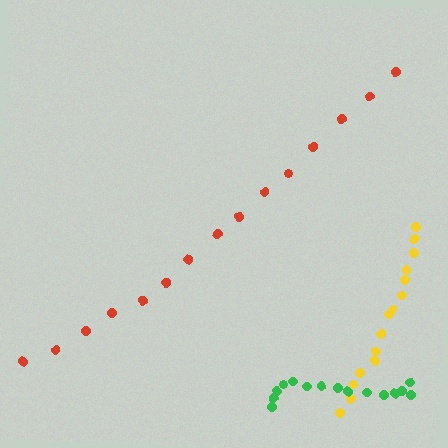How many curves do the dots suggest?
There are 3 distinct paths.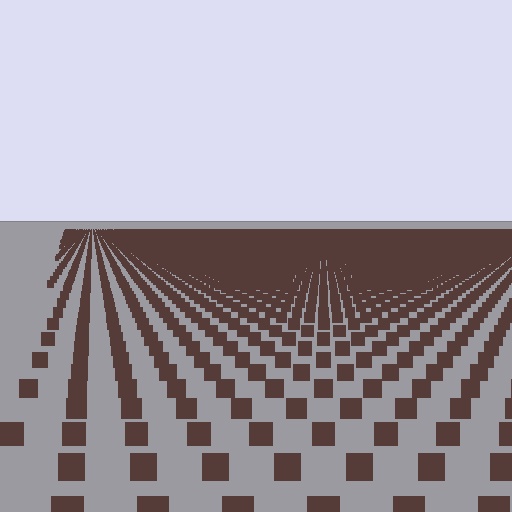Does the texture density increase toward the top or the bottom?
Density increases toward the top.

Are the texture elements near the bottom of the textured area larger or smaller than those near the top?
Larger. Near the bottom, elements are closer to the viewer and appear at a bigger on-screen size.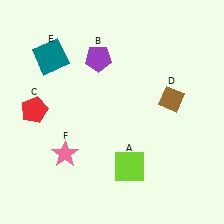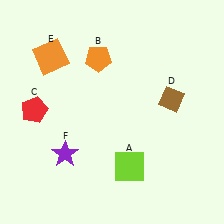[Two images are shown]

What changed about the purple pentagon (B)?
In Image 1, B is purple. In Image 2, it changed to orange.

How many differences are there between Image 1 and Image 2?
There are 3 differences between the two images.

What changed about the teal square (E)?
In Image 1, E is teal. In Image 2, it changed to orange.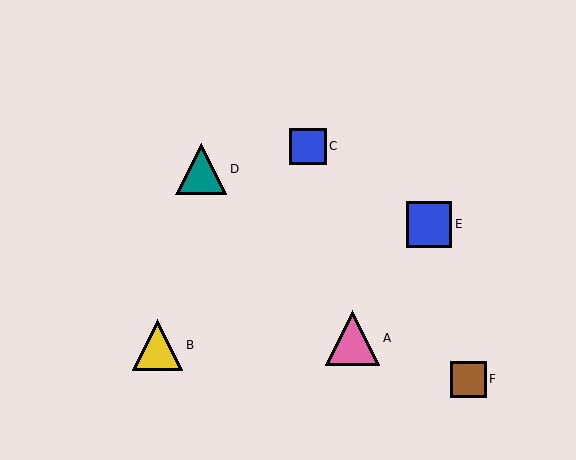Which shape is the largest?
The pink triangle (labeled A) is the largest.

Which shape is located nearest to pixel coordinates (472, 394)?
The brown square (labeled F) at (468, 379) is nearest to that location.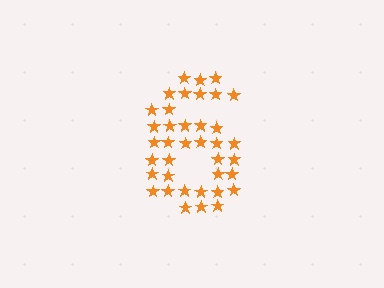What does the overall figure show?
The overall figure shows the digit 6.